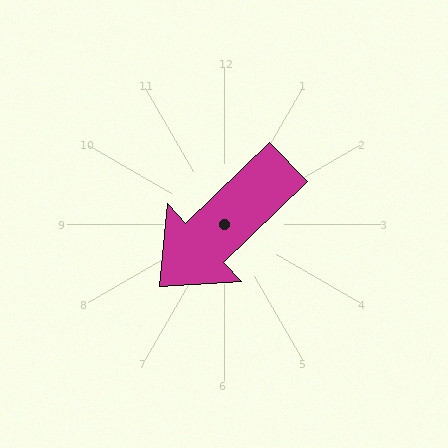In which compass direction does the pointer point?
Southwest.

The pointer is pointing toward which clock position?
Roughly 8 o'clock.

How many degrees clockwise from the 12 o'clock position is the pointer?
Approximately 226 degrees.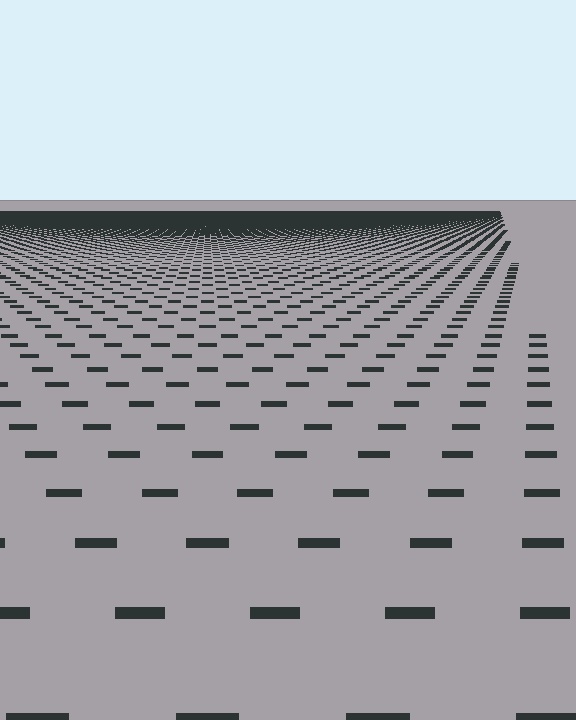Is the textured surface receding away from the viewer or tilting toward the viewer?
The surface is receding away from the viewer. Texture elements get smaller and denser toward the top.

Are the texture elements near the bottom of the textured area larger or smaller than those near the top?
Larger. Near the bottom, elements are closer to the viewer and appear at a bigger on-screen size.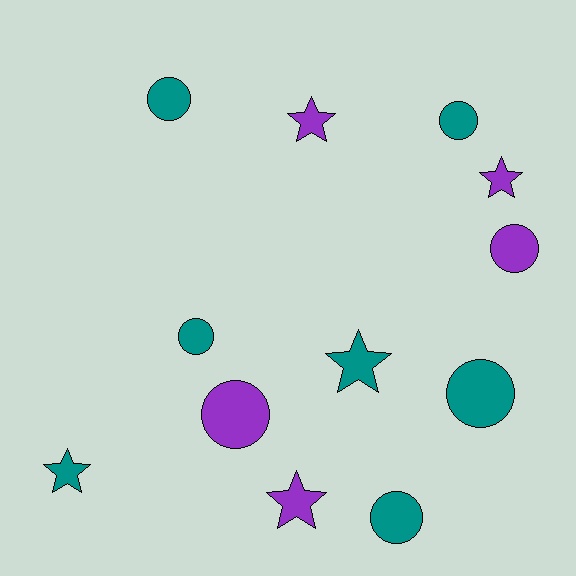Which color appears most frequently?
Teal, with 7 objects.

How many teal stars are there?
There are 2 teal stars.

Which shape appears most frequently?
Circle, with 7 objects.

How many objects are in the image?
There are 12 objects.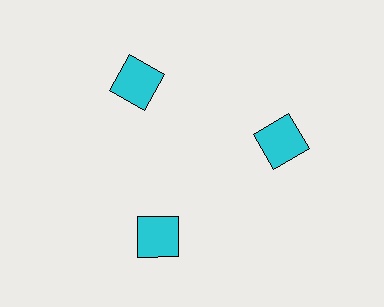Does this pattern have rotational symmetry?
Yes, this pattern has 3-fold rotational symmetry. It looks the same after rotating 120 degrees around the center.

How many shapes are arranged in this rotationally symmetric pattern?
There are 3 shapes, arranged in 3 groups of 1.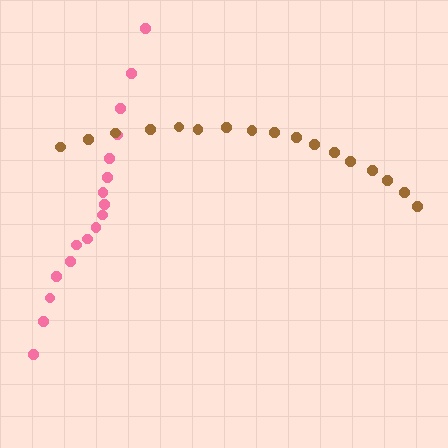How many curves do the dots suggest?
There are 2 distinct paths.